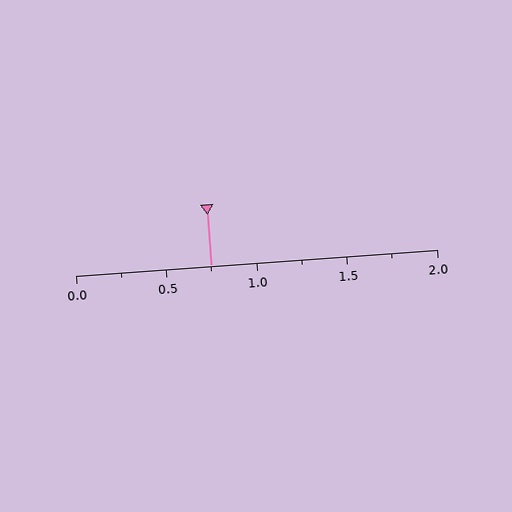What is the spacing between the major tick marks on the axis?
The major ticks are spaced 0.5 apart.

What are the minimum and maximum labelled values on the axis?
The axis runs from 0.0 to 2.0.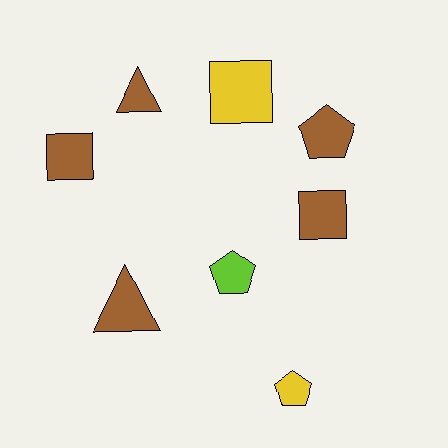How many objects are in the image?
There are 8 objects.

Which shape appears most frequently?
Square, with 3 objects.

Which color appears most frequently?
Brown, with 5 objects.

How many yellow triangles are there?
There are no yellow triangles.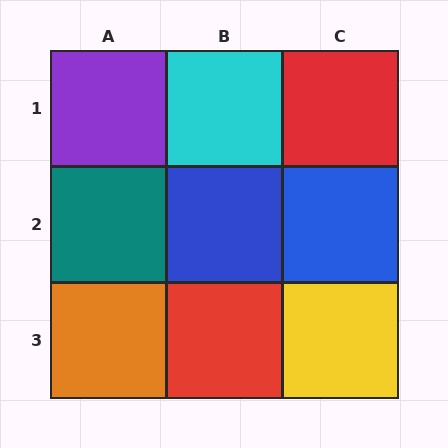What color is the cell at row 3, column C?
Yellow.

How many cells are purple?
1 cell is purple.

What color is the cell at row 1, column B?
Cyan.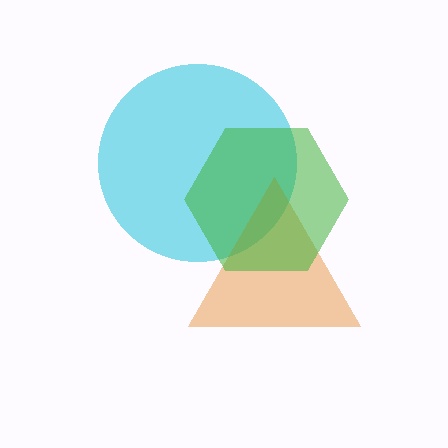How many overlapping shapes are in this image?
There are 3 overlapping shapes in the image.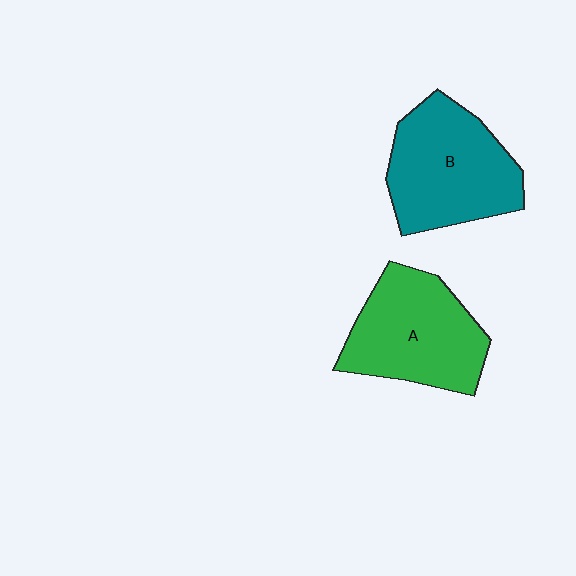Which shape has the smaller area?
Shape A (green).